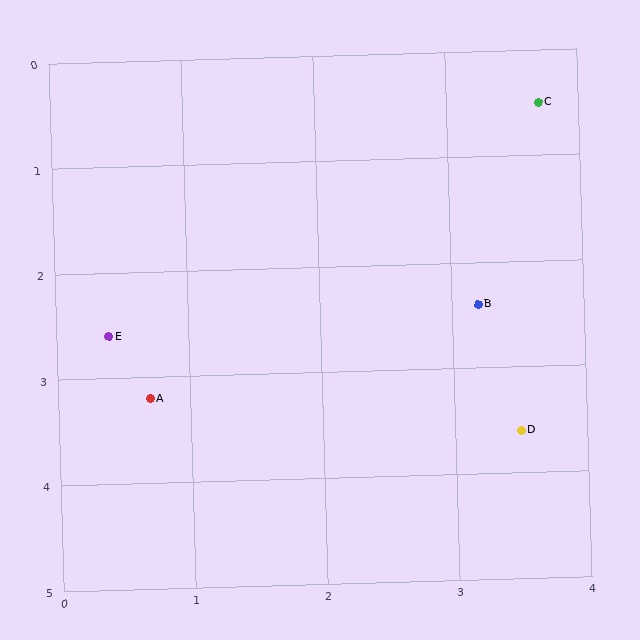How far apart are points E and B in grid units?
Points E and B are about 2.8 grid units apart.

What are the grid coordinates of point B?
Point B is at approximately (3.2, 2.4).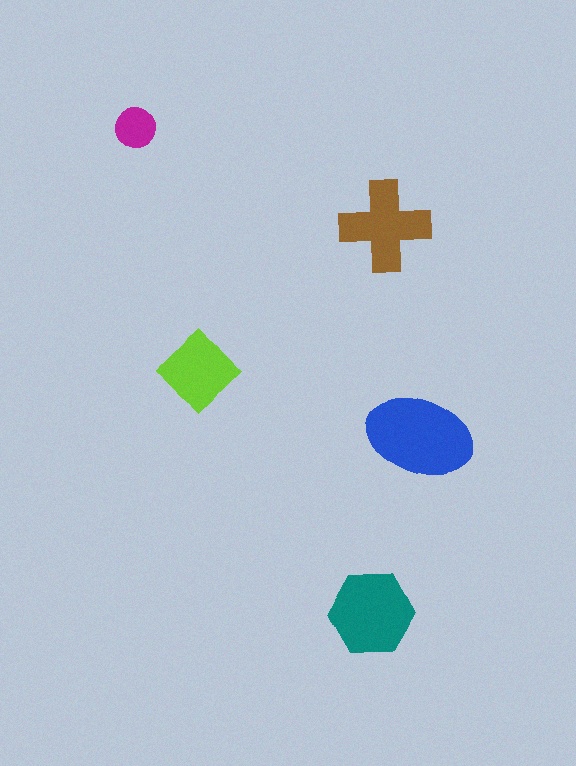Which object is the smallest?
The magenta circle.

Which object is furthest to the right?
The blue ellipse is rightmost.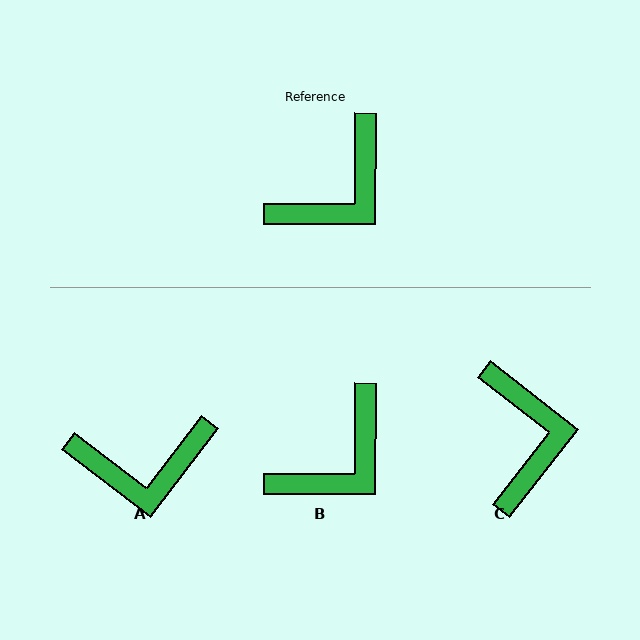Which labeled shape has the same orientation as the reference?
B.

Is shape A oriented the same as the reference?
No, it is off by about 37 degrees.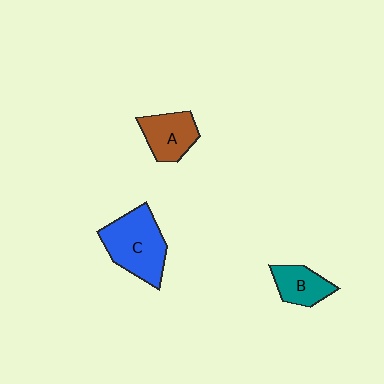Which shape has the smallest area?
Shape B (teal).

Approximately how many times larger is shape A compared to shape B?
Approximately 1.2 times.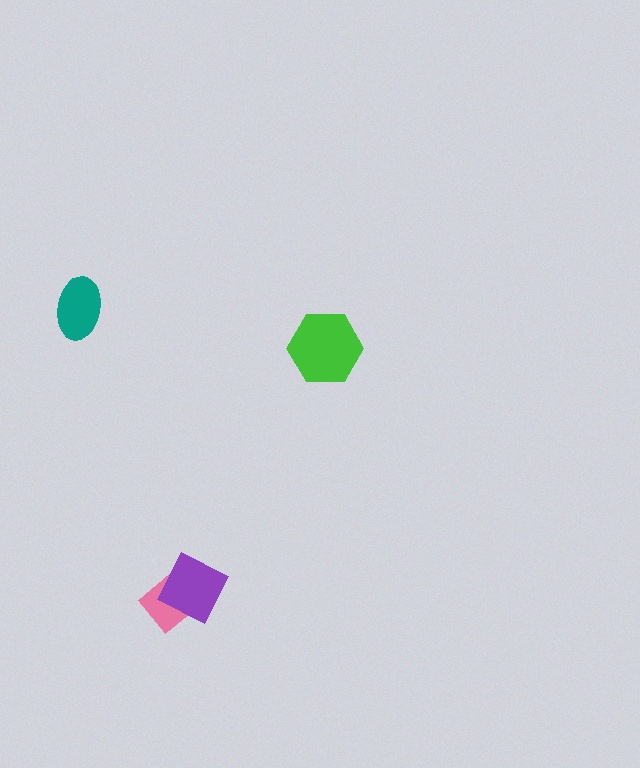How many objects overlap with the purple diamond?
1 object overlaps with the purple diamond.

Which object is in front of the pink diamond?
The purple diamond is in front of the pink diamond.